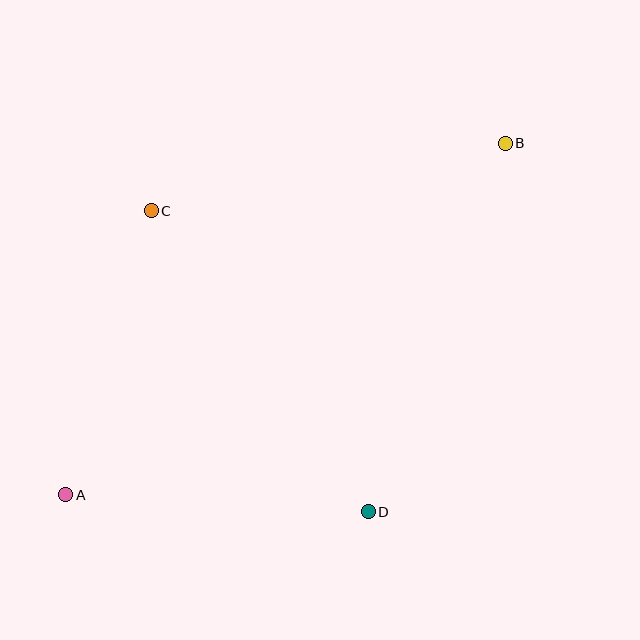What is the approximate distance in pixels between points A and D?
The distance between A and D is approximately 303 pixels.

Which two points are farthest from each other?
Points A and B are farthest from each other.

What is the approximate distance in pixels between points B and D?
The distance between B and D is approximately 393 pixels.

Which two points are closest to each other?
Points A and C are closest to each other.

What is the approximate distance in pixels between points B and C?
The distance between B and C is approximately 361 pixels.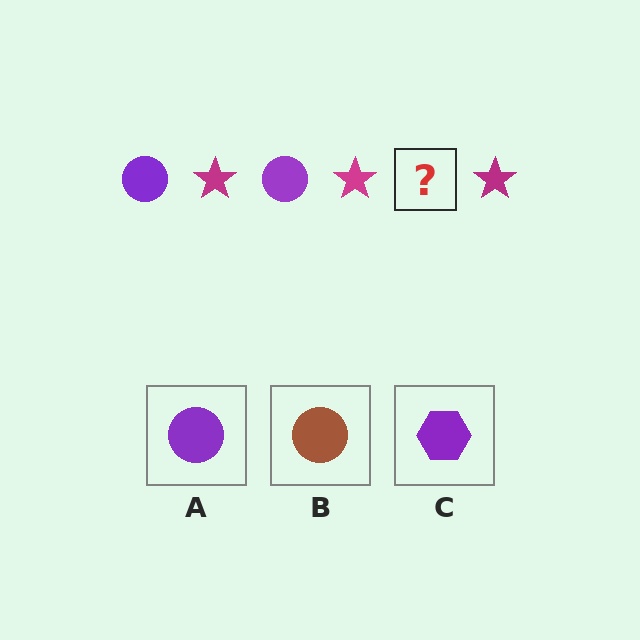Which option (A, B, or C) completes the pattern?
A.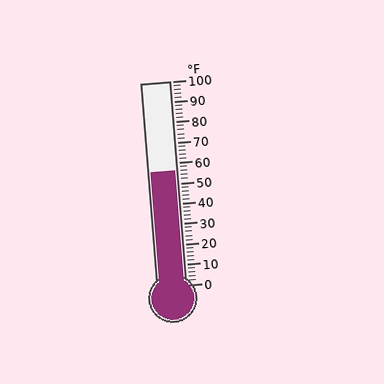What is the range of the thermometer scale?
The thermometer scale ranges from 0°F to 100°F.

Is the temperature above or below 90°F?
The temperature is below 90°F.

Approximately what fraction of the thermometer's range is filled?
The thermometer is filled to approximately 55% of its range.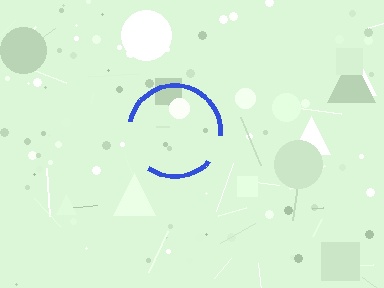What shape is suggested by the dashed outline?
The dashed outline suggests a circle.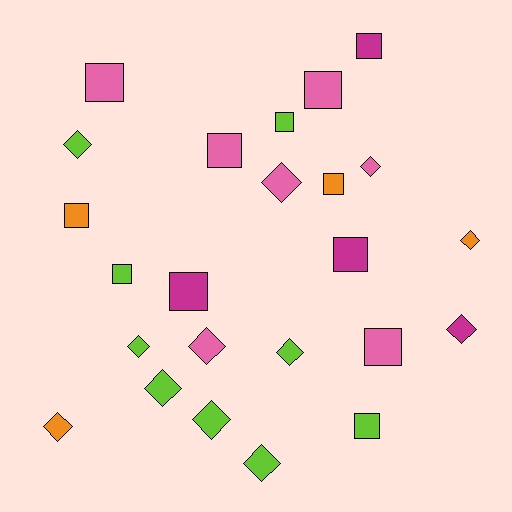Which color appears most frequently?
Lime, with 9 objects.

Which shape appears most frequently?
Diamond, with 12 objects.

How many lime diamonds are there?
There are 6 lime diamonds.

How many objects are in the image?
There are 24 objects.